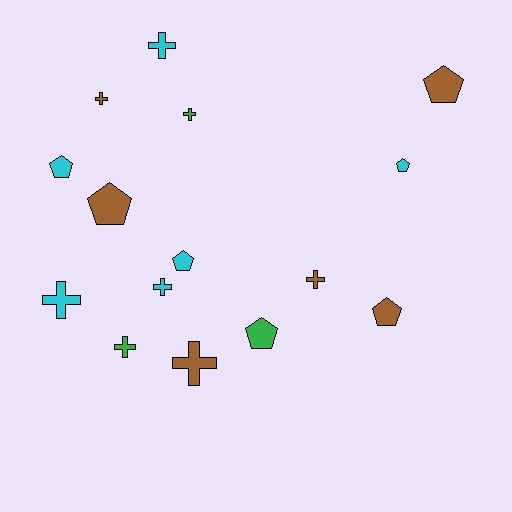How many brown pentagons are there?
There are 3 brown pentagons.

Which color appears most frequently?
Cyan, with 6 objects.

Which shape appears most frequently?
Cross, with 8 objects.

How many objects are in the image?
There are 15 objects.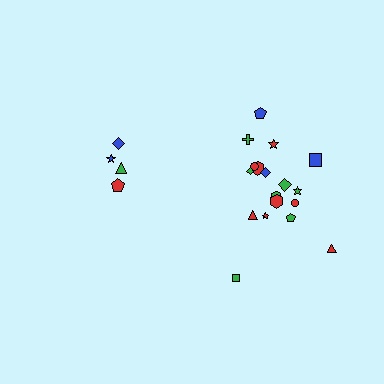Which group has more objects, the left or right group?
The right group.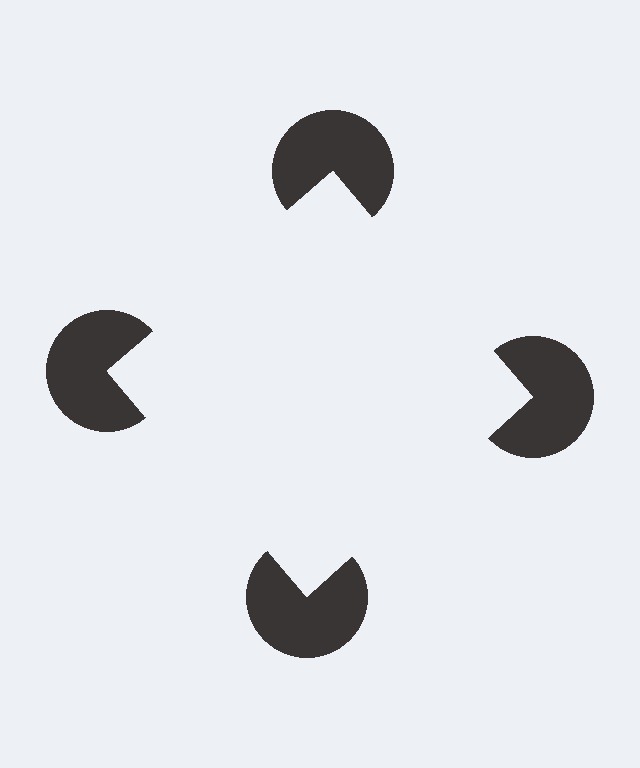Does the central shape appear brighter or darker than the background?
It typically appears slightly brighter than the background, even though no actual brightness change is drawn.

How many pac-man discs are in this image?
There are 4 — one at each vertex of the illusory square.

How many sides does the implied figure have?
4 sides.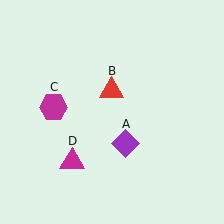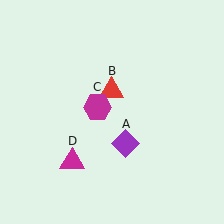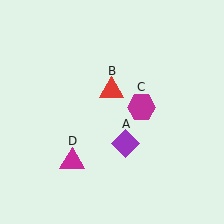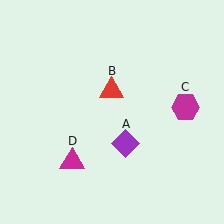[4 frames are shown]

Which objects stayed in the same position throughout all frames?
Purple diamond (object A) and red triangle (object B) and magenta triangle (object D) remained stationary.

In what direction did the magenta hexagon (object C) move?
The magenta hexagon (object C) moved right.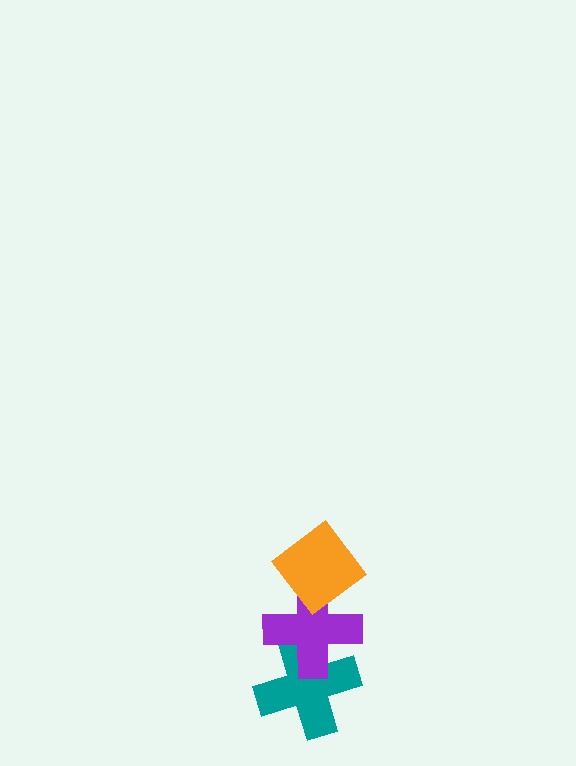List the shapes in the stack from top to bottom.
From top to bottom: the orange diamond, the purple cross, the teal cross.